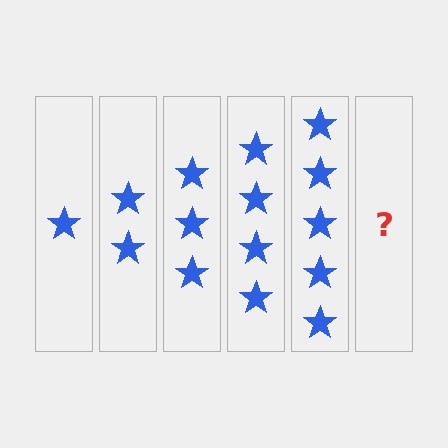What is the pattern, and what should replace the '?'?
The pattern is that each step adds one more star. The '?' should be 6 stars.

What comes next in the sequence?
The next element should be 6 stars.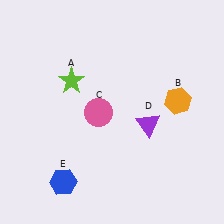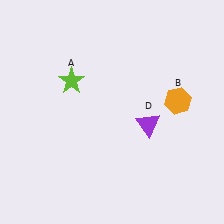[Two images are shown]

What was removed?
The blue hexagon (E), the pink circle (C) were removed in Image 2.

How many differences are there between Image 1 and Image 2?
There are 2 differences between the two images.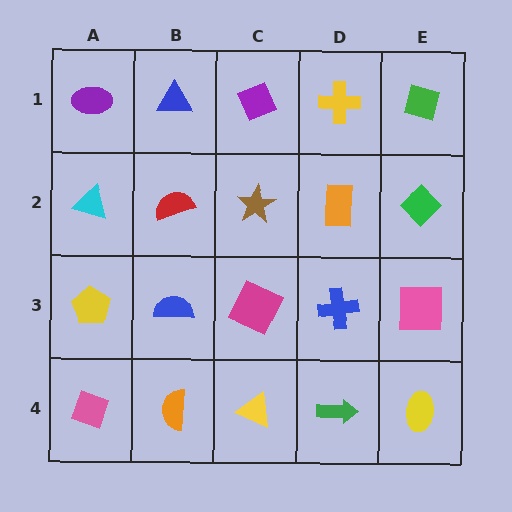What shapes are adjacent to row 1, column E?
A green diamond (row 2, column E), a yellow cross (row 1, column D).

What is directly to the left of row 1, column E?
A yellow cross.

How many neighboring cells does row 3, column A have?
3.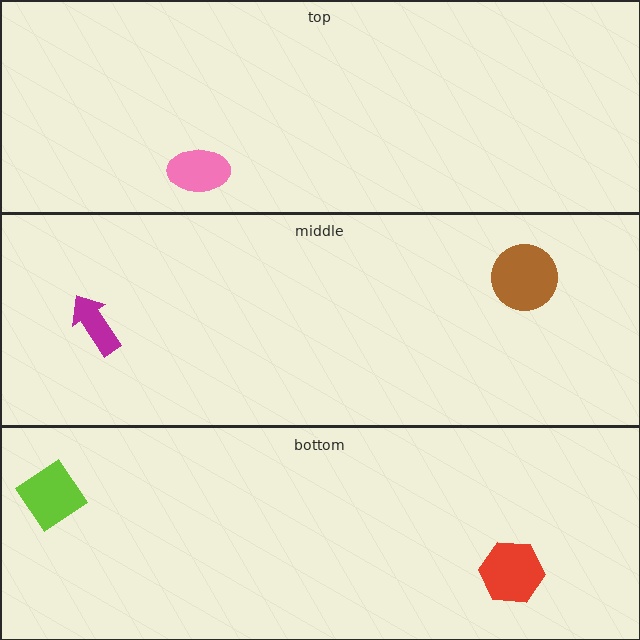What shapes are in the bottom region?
The red hexagon, the lime diamond.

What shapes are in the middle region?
The brown circle, the magenta arrow.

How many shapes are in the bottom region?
2.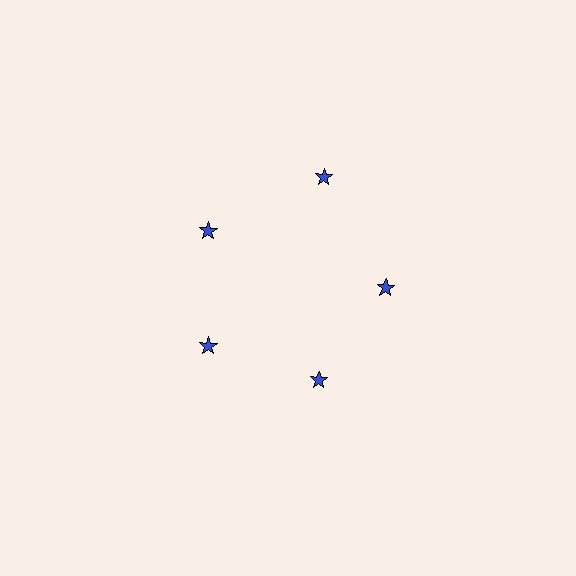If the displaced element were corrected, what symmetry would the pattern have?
It would have 5-fold rotational symmetry — the pattern would map onto itself every 72 degrees.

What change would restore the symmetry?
The symmetry would be restored by moving it inward, back onto the ring so that all 5 stars sit at equal angles and equal distance from the center.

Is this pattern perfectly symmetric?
No. The 5 blue stars are arranged in a ring, but one element near the 1 o'clock position is pushed outward from the center, breaking the 5-fold rotational symmetry.